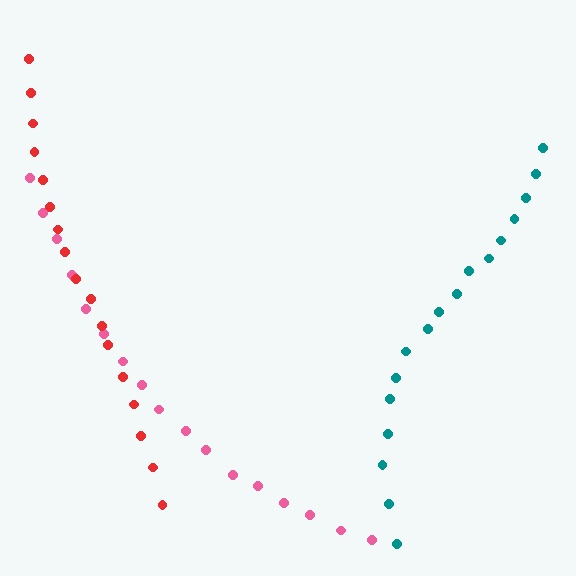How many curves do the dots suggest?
There are 3 distinct paths.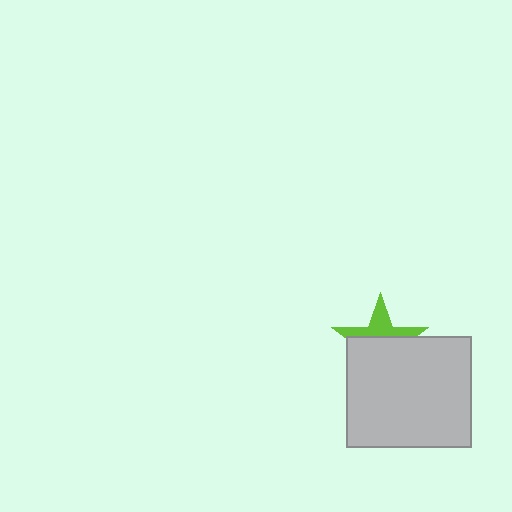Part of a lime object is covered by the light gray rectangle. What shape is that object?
It is a star.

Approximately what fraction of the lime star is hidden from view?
Roughly 63% of the lime star is hidden behind the light gray rectangle.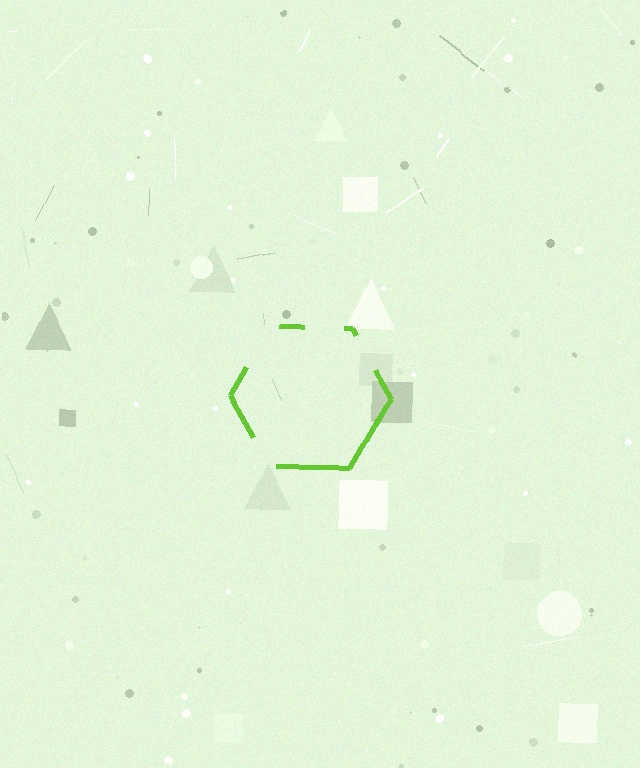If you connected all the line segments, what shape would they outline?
They would outline a hexagon.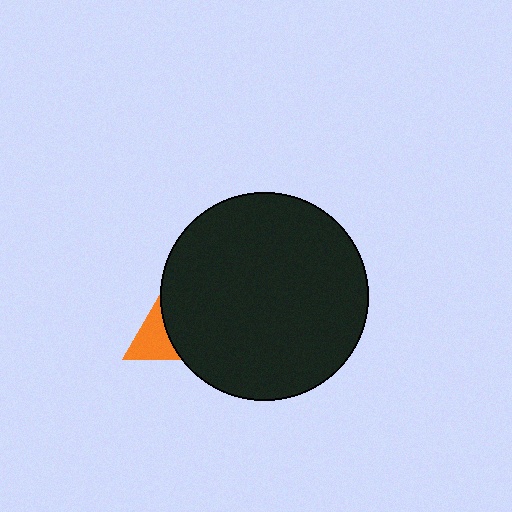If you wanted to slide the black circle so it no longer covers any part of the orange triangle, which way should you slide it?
Slide it right — that is the most direct way to separate the two shapes.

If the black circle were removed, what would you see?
You would see the complete orange triangle.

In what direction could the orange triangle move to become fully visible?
The orange triangle could move left. That would shift it out from behind the black circle entirely.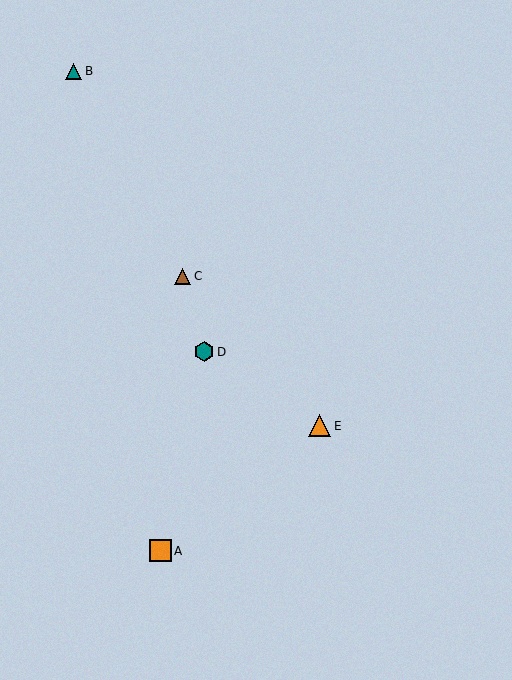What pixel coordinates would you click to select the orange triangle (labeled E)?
Click at (320, 425) to select the orange triangle E.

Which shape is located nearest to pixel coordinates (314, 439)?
The orange triangle (labeled E) at (320, 425) is nearest to that location.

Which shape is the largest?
The orange square (labeled A) is the largest.